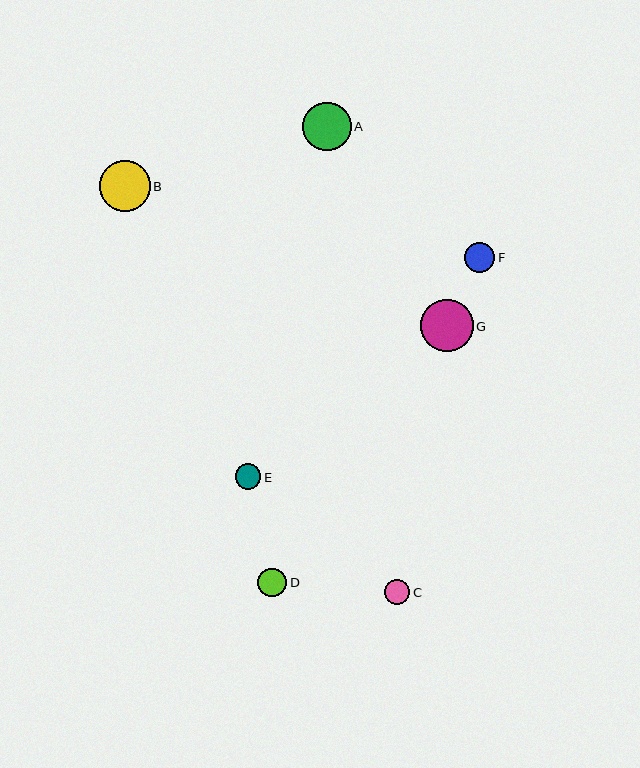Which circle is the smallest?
Circle E is the smallest with a size of approximately 25 pixels.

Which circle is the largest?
Circle G is the largest with a size of approximately 52 pixels.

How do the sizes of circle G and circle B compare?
Circle G and circle B are approximately the same size.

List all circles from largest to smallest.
From largest to smallest: G, B, A, F, D, C, E.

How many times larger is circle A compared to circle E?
Circle A is approximately 1.9 times the size of circle E.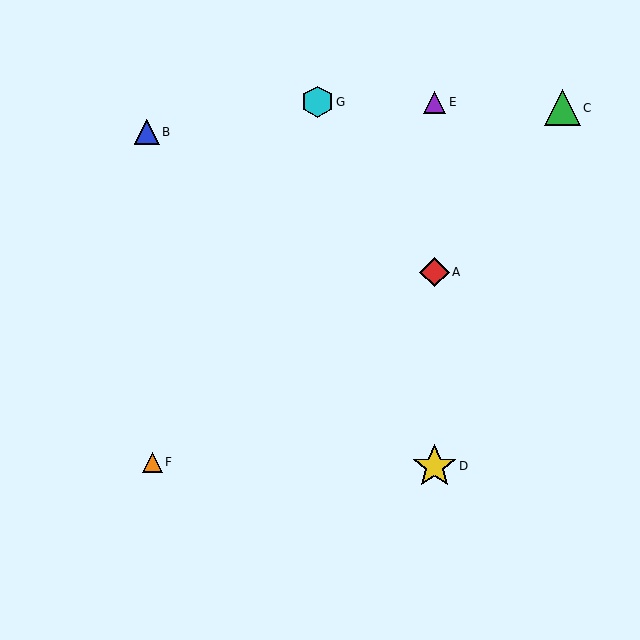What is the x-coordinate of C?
Object C is at x≈562.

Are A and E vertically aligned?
Yes, both are at x≈435.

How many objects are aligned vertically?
3 objects (A, D, E) are aligned vertically.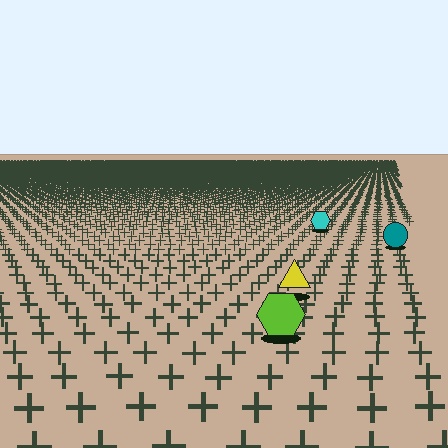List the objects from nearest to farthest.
From nearest to farthest: the lime hexagon, the yellow triangle, the teal circle, the cyan hexagon.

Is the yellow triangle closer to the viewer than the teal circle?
Yes. The yellow triangle is closer — you can tell from the texture gradient: the ground texture is coarser near it.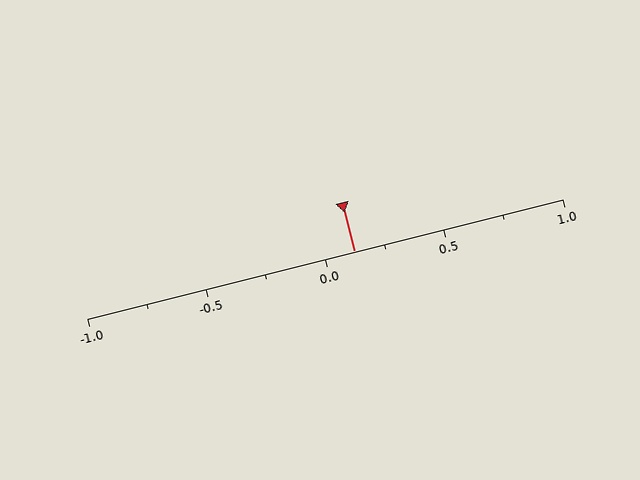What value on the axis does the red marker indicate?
The marker indicates approximately 0.12.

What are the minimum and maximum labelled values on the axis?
The axis runs from -1.0 to 1.0.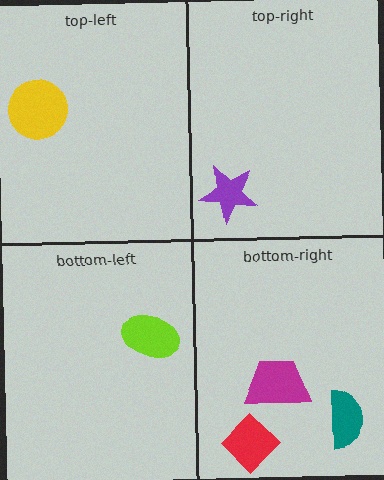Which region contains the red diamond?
The bottom-right region.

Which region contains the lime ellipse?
The bottom-left region.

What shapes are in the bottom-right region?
The magenta trapezoid, the teal semicircle, the red diamond.